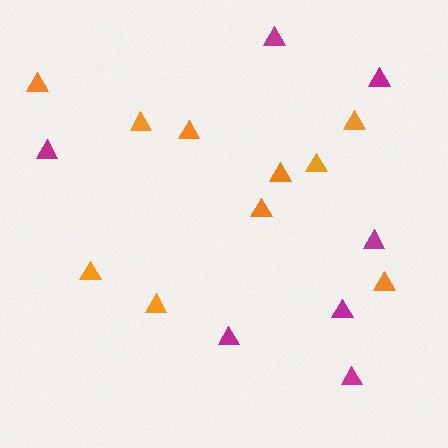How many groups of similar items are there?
There are 2 groups: one group of orange triangles (10) and one group of magenta triangles (7).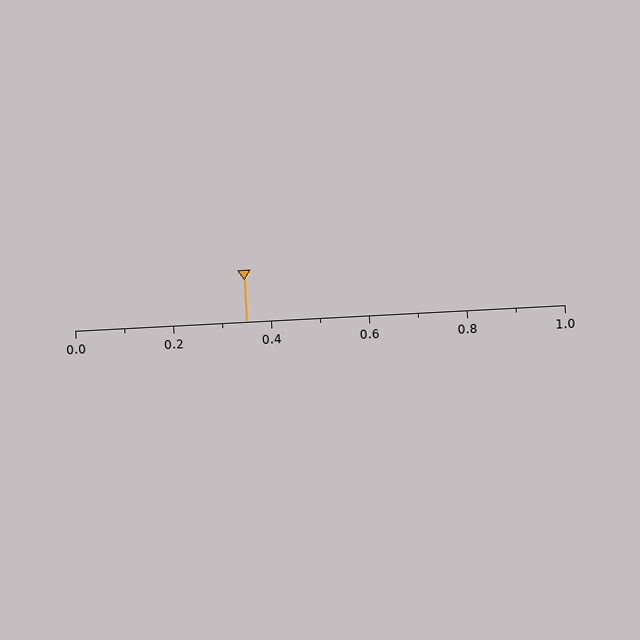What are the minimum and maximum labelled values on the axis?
The axis runs from 0.0 to 1.0.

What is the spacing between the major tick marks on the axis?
The major ticks are spaced 0.2 apart.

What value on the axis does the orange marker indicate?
The marker indicates approximately 0.35.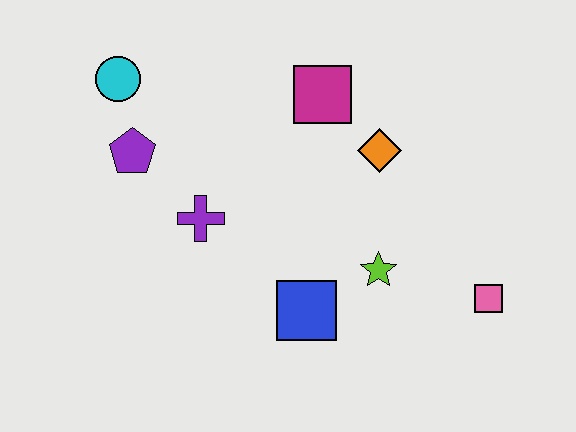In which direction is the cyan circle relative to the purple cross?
The cyan circle is above the purple cross.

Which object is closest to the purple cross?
The purple pentagon is closest to the purple cross.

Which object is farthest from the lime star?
The cyan circle is farthest from the lime star.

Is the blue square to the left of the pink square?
Yes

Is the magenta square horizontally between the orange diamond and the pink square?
No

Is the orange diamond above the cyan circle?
No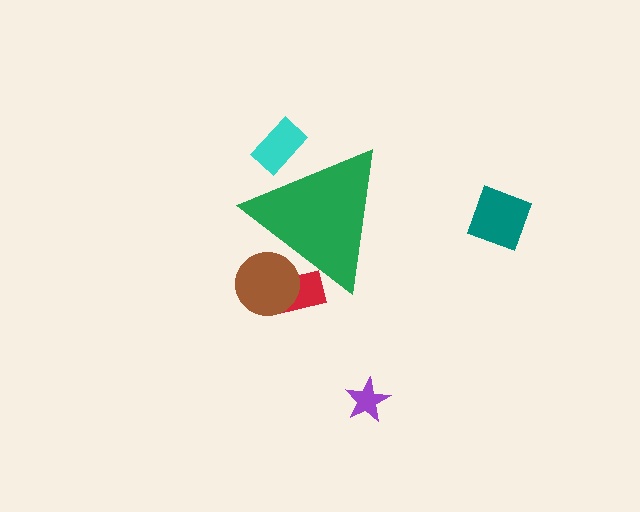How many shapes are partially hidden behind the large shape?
3 shapes are partially hidden.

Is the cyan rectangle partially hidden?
Yes, the cyan rectangle is partially hidden behind the green triangle.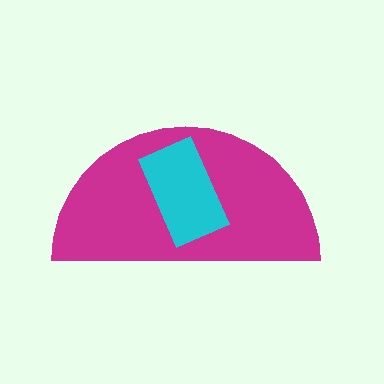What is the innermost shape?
The cyan rectangle.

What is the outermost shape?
The magenta semicircle.